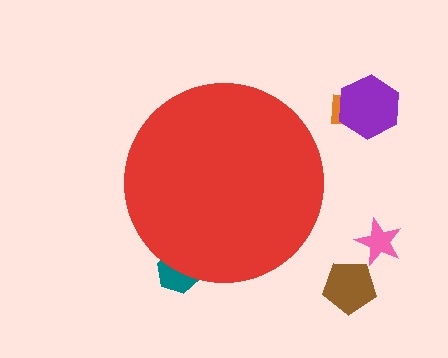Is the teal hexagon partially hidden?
Yes, the teal hexagon is partially hidden behind the red circle.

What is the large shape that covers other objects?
A red circle.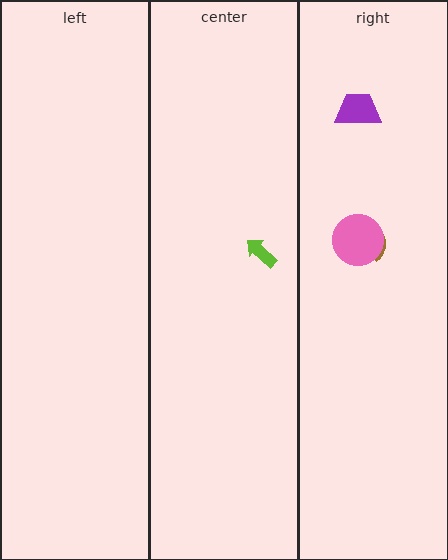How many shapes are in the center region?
1.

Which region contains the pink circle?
The right region.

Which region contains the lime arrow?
The center region.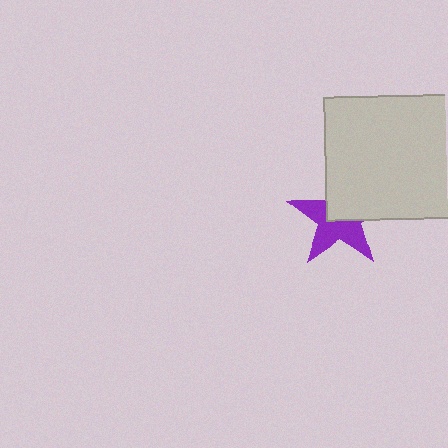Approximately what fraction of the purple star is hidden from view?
Roughly 45% of the purple star is hidden behind the light gray square.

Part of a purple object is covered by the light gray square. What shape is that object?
It is a star.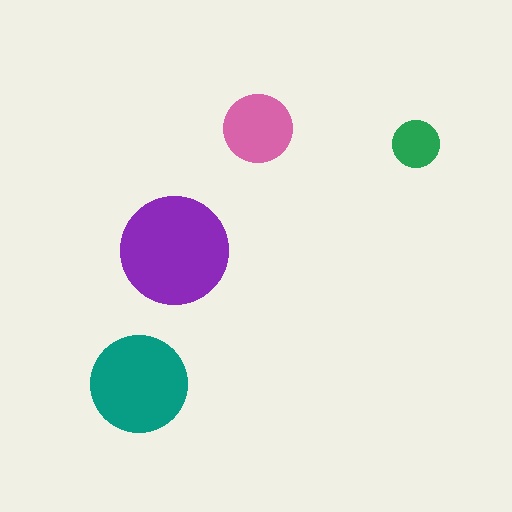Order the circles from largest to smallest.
the purple one, the teal one, the pink one, the green one.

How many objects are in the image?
There are 4 objects in the image.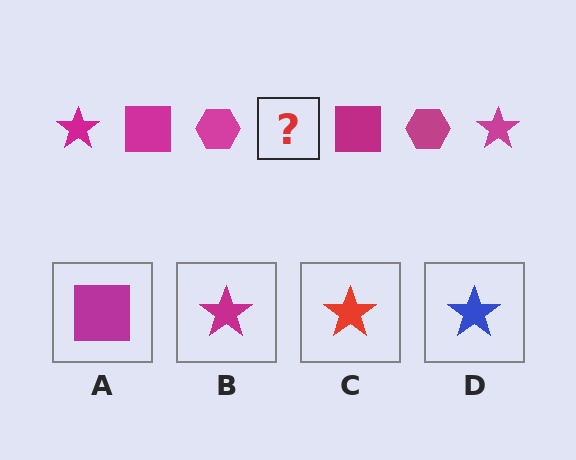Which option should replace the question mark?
Option B.